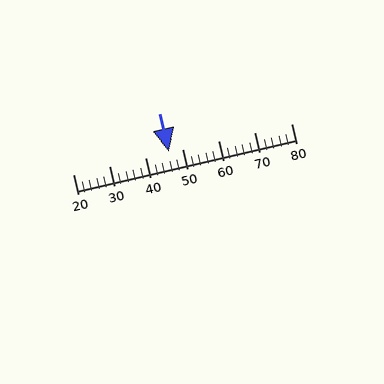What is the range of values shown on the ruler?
The ruler shows values from 20 to 80.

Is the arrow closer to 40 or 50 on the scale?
The arrow is closer to 50.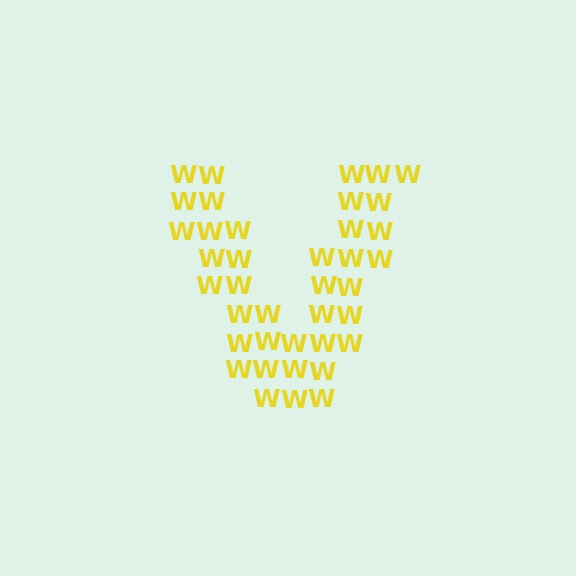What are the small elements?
The small elements are letter W's.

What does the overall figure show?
The overall figure shows the letter V.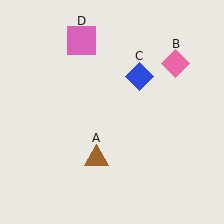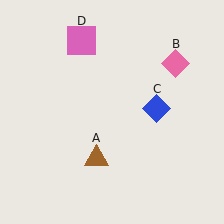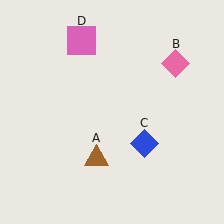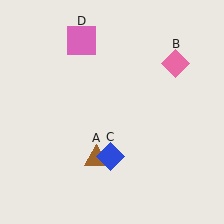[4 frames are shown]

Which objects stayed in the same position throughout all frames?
Brown triangle (object A) and pink diamond (object B) and pink square (object D) remained stationary.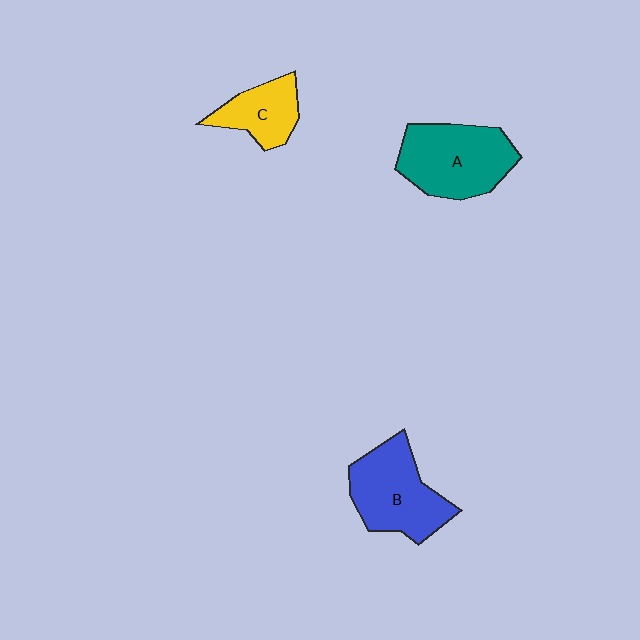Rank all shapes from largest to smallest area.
From largest to smallest: A (teal), B (blue), C (yellow).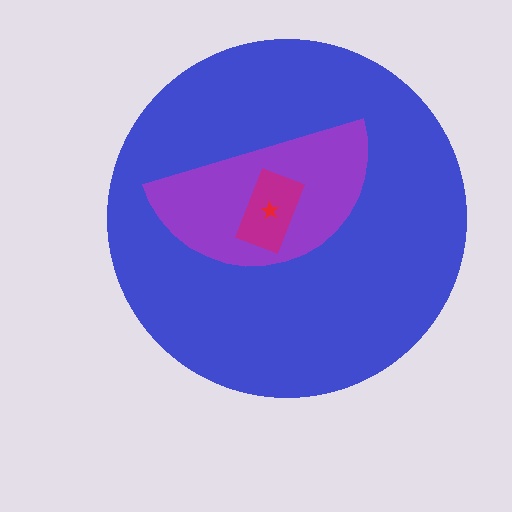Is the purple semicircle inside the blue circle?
Yes.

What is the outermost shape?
The blue circle.